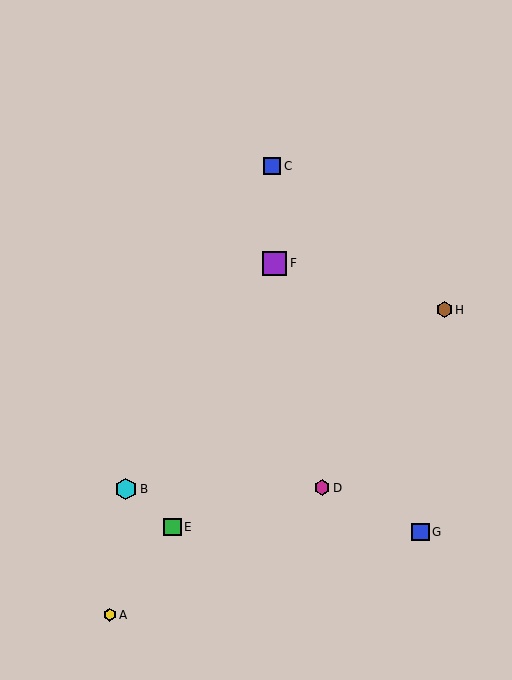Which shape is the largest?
The purple square (labeled F) is the largest.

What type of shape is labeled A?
Shape A is a yellow hexagon.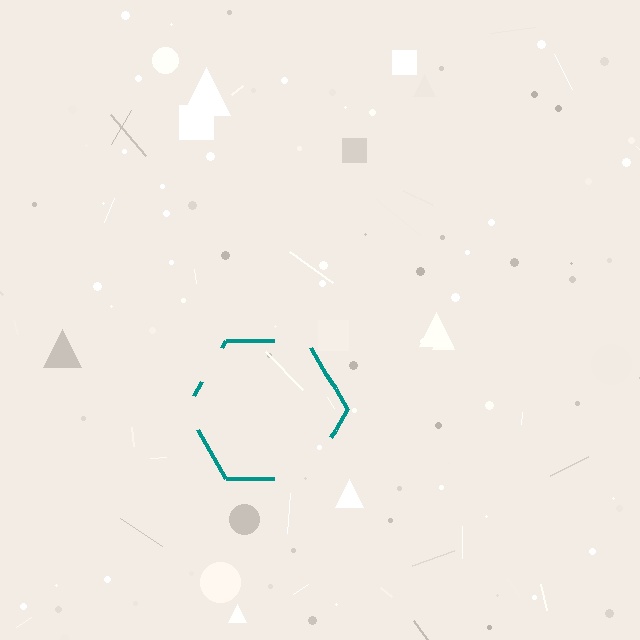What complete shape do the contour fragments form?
The contour fragments form a hexagon.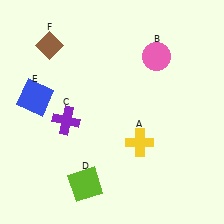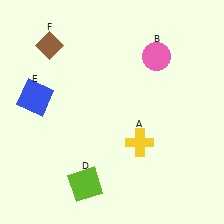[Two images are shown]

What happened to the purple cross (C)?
The purple cross (C) was removed in Image 2. It was in the bottom-left area of Image 1.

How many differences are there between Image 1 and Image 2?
There is 1 difference between the two images.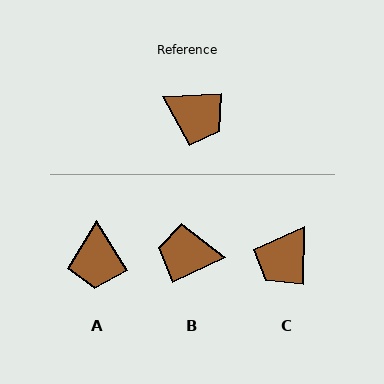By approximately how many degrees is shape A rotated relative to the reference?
Approximately 61 degrees clockwise.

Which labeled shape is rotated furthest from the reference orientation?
B, about 157 degrees away.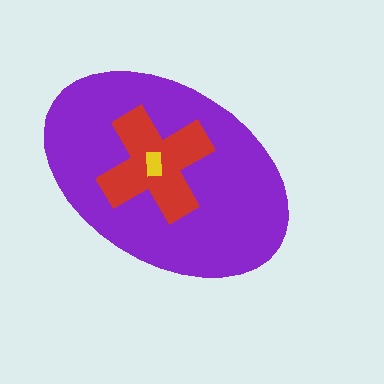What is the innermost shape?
The yellow rectangle.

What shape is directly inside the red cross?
The yellow rectangle.